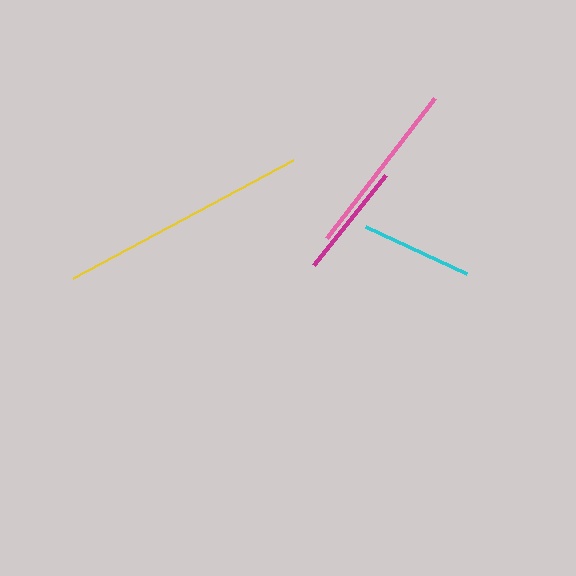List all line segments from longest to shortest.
From longest to shortest: yellow, pink, magenta, cyan.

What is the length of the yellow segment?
The yellow segment is approximately 250 pixels long.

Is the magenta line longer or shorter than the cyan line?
The magenta line is longer than the cyan line.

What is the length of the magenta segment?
The magenta segment is approximately 115 pixels long.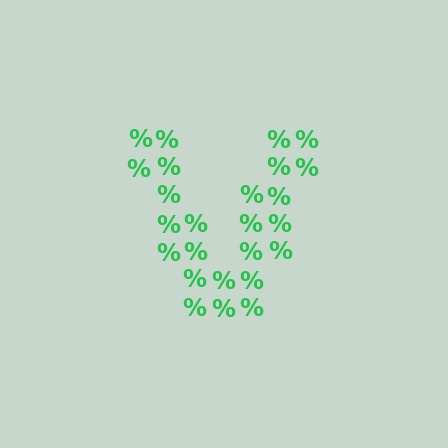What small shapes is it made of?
It is made of small percent signs.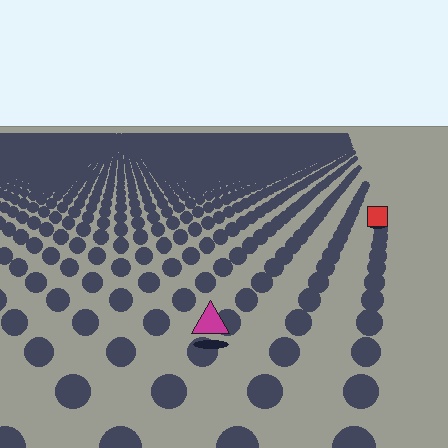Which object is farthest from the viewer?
The red square is farthest from the viewer. It appears smaller and the ground texture around it is denser.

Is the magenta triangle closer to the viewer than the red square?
Yes. The magenta triangle is closer — you can tell from the texture gradient: the ground texture is coarser near it.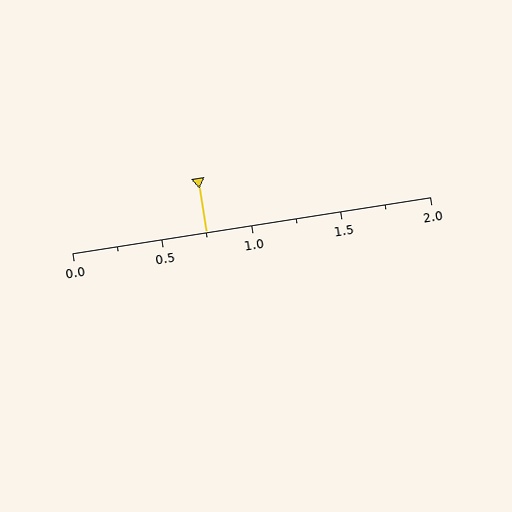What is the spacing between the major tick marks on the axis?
The major ticks are spaced 0.5 apart.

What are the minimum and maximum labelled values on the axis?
The axis runs from 0.0 to 2.0.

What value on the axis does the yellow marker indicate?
The marker indicates approximately 0.75.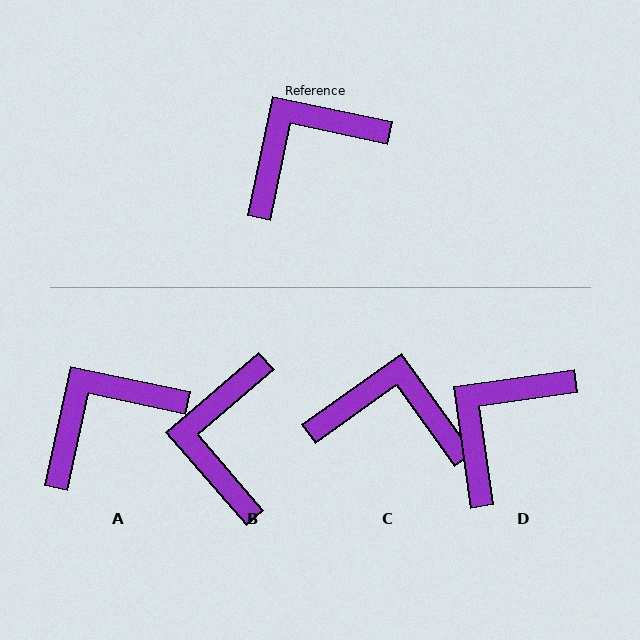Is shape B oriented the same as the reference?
No, it is off by about 53 degrees.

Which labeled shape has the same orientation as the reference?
A.